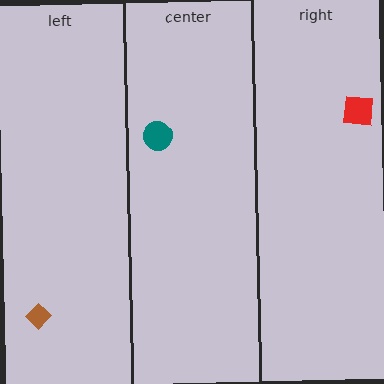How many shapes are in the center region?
1.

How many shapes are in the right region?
1.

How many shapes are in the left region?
1.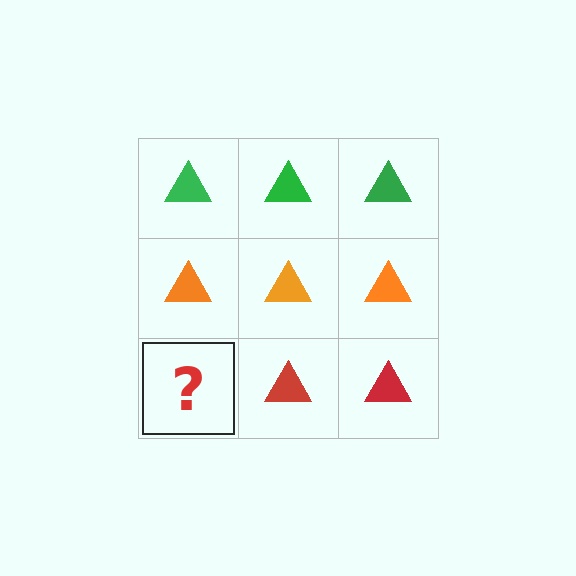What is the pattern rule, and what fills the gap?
The rule is that each row has a consistent color. The gap should be filled with a red triangle.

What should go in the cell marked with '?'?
The missing cell should contain a red triangle.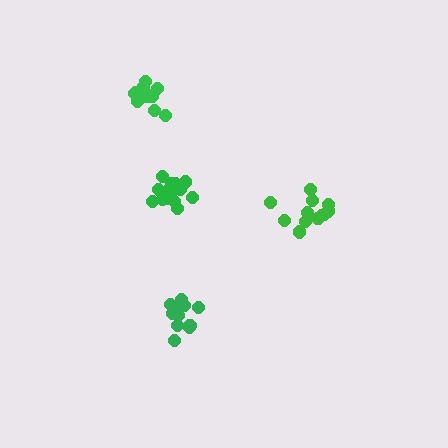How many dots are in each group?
Group 1: 12 dots, Group 2: 16 dots, Group 3: 11 dots, Group 4: 12 dots (51 total).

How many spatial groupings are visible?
There are 4 spatial groupings.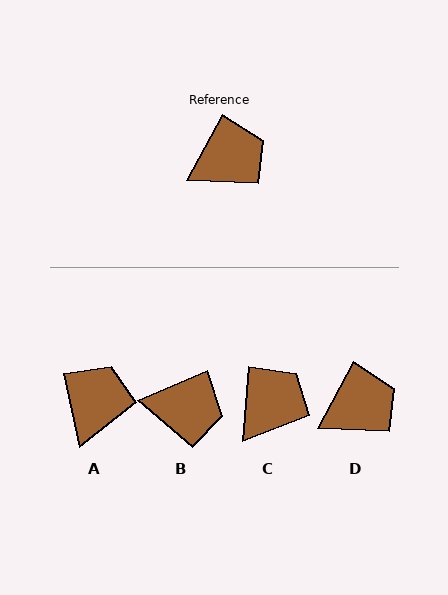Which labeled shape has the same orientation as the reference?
D.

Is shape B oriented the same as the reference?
No, it is off by about 38 degrees.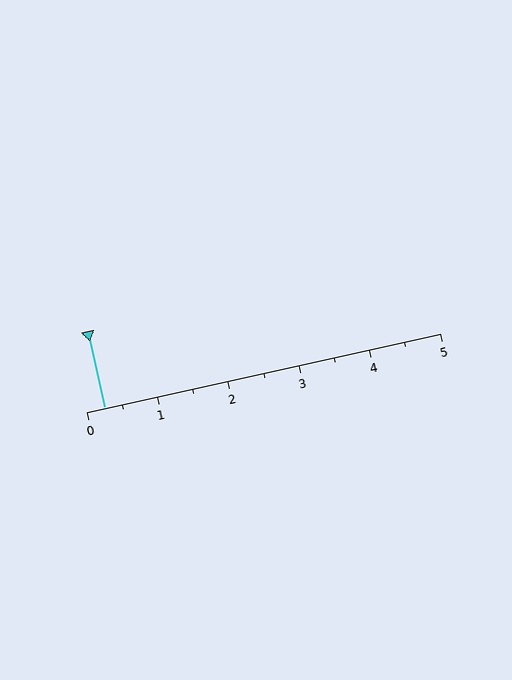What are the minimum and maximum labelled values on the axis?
The axis runs from 0 to 5.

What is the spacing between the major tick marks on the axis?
The major ticks are spaced 1 apart.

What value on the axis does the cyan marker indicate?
The marker indicates approximately 0.2.